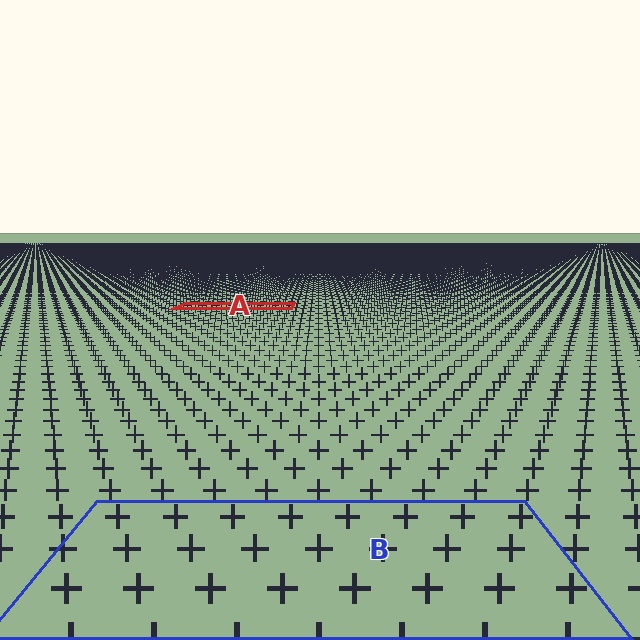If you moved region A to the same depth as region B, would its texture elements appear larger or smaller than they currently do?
They would appear larger. At a closer depth, the same texture elements are projected at a bigger on-screen size.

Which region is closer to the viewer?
Region B is closer. The texture elements there are larger and more spread out.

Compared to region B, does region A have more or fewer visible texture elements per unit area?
Region A has more texture elements per unit area — they are packed more densely because it is farther away.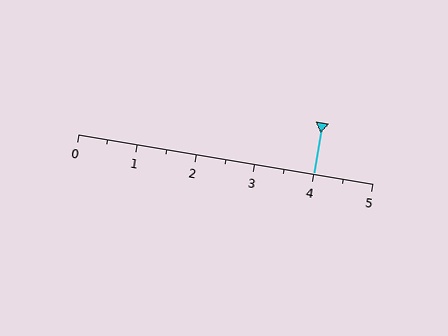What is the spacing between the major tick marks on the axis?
The major ticks are spaced 1 apart.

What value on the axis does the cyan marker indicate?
The marker indicates approximately 4.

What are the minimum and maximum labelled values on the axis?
The axis runs from 0 to 5.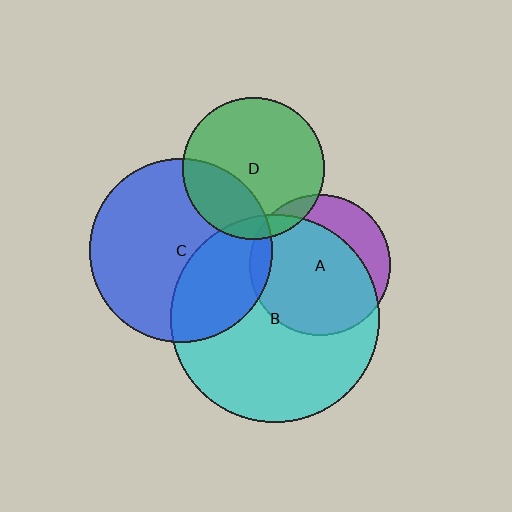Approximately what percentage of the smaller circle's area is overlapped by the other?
Approximately 10%.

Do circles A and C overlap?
Yes.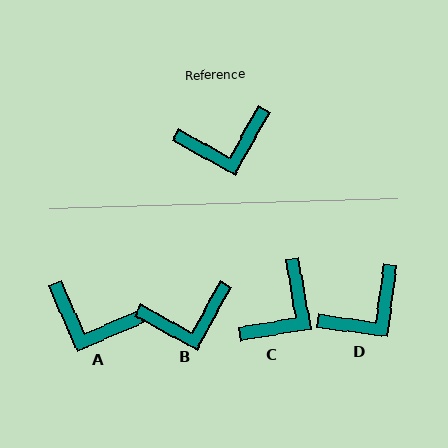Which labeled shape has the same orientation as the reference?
B.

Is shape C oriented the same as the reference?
No, it is off by about 39 degrees.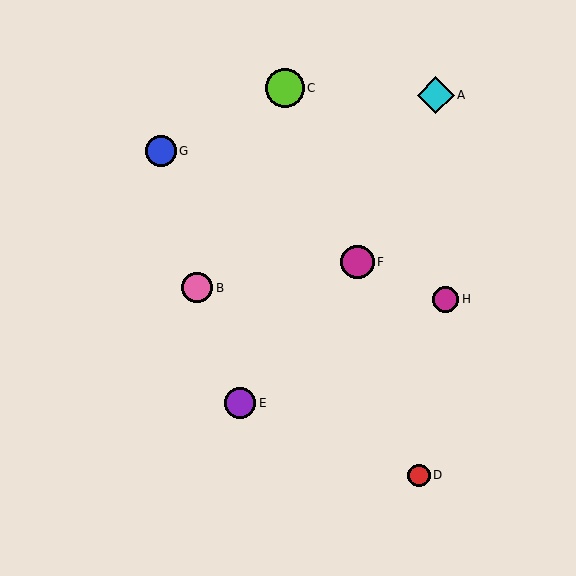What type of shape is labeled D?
Shape D is a red circle.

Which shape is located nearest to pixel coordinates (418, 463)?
The red circle (labeled D) at (419, 475) is nearest to that location.